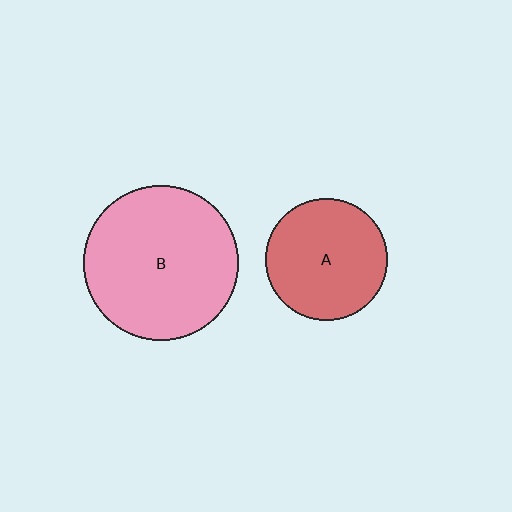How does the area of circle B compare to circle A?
Approximately 1.6 times.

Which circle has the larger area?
Circle B (pink).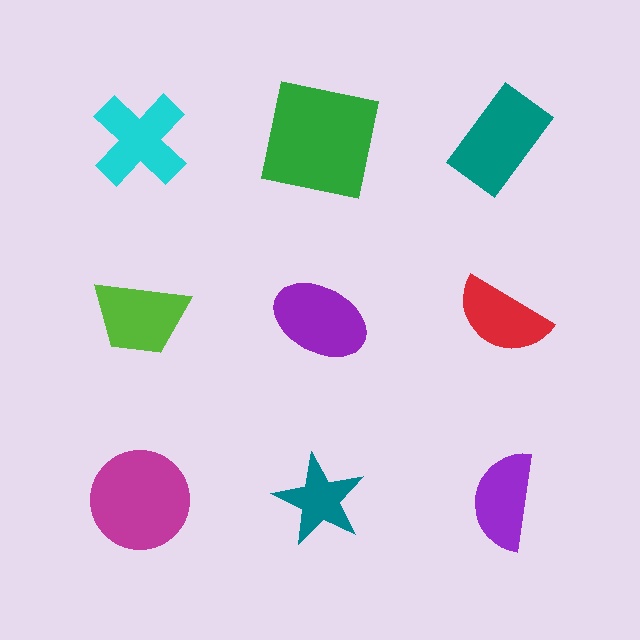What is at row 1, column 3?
A teal rectangle.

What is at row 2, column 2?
A purple ellipse.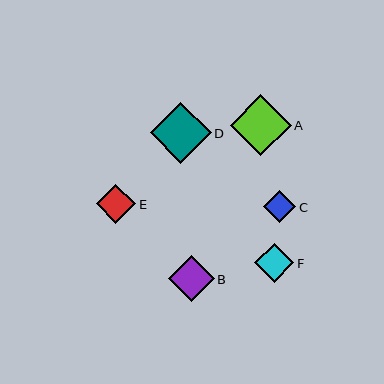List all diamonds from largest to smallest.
From largest to smallest: D, A, B, E, F, C.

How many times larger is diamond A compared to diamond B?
Diamond A is approximately 1.3 times the size of diamond B.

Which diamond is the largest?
Diamond D is the largest with a size of approximately 61 pixels.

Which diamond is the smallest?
Diamond C is the smallest with a size of approximately 33 pixels.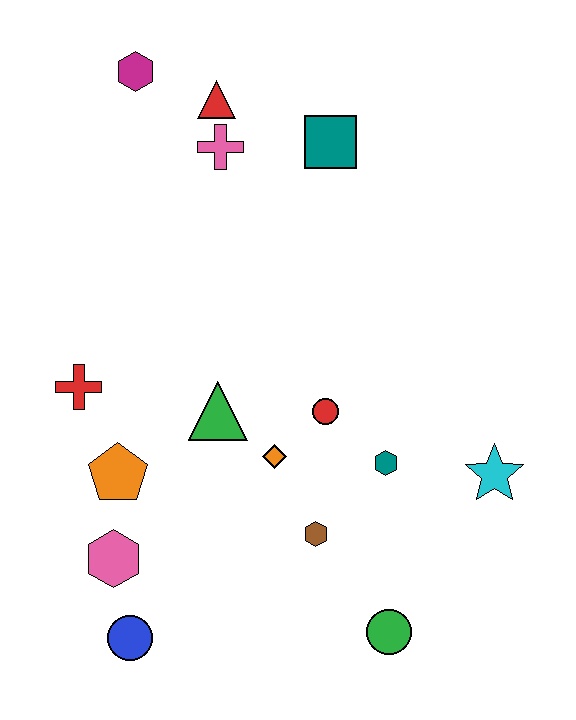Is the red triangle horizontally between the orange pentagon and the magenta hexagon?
No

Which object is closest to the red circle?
The orange diamond is closest to the red circle.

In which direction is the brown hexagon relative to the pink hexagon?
The brown hexagon is to the right of the pink hexagon.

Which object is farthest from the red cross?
The cyan star is farthest from the red cross.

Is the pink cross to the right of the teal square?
No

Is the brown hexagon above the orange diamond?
No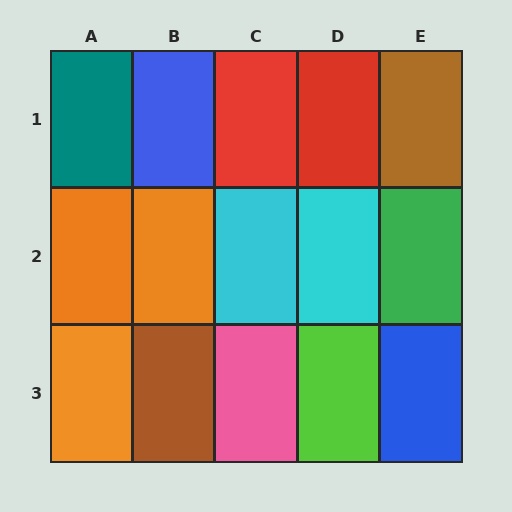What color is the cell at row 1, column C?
Red.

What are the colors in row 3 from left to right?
Orange, brown, pink, lime, blue.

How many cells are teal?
1 cell is teal.